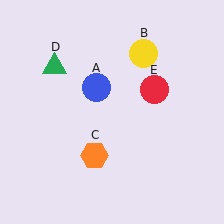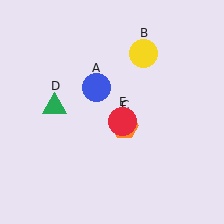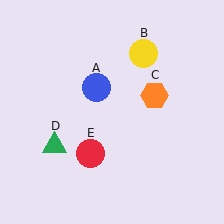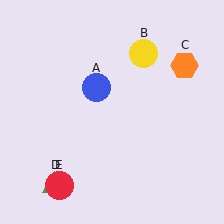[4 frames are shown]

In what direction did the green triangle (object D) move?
The green triangle (object D) moved down.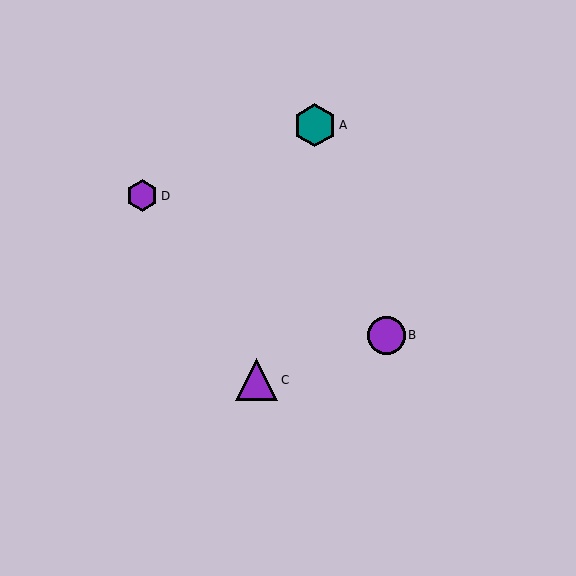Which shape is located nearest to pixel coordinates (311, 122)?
The teal hexagon (labeled A) at (315, 125) is nearest to that location.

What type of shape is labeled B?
Shape B is a purple circle.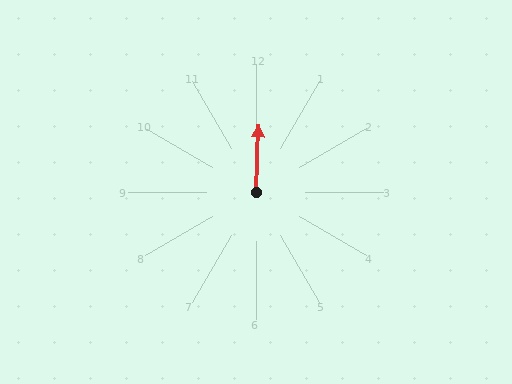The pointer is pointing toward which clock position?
Roughly 12 o'clock.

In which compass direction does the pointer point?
North.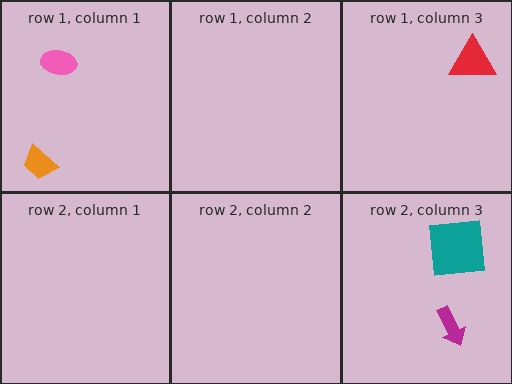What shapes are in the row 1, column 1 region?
The orange trapezoid, the pink ellipse.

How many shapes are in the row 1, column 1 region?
2.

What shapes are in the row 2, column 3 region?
The magenta arrow, the teal square.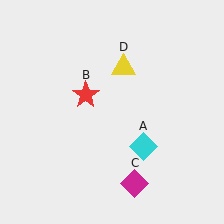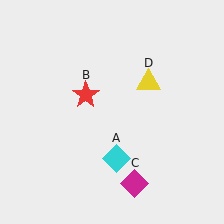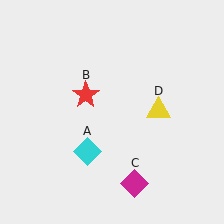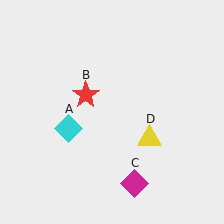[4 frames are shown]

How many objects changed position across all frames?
2 objects changed position: cyan diamond (object A), yellow triangle (object D).